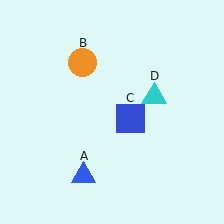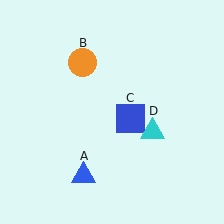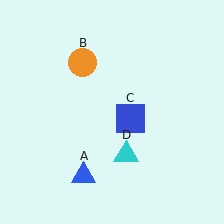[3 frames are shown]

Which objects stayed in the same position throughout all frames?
Blue triangle (object A) and orange circle (object B) and blue square (object C) remained stationary.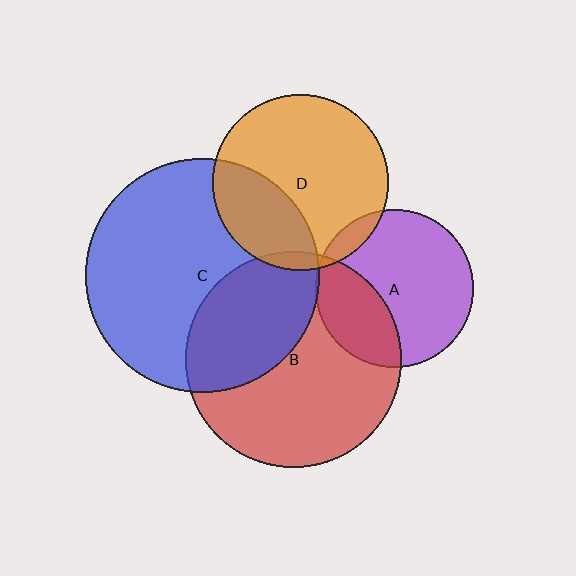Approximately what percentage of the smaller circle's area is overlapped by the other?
Approximately 5%.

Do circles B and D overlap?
Yes.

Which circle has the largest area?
Circle C (blue).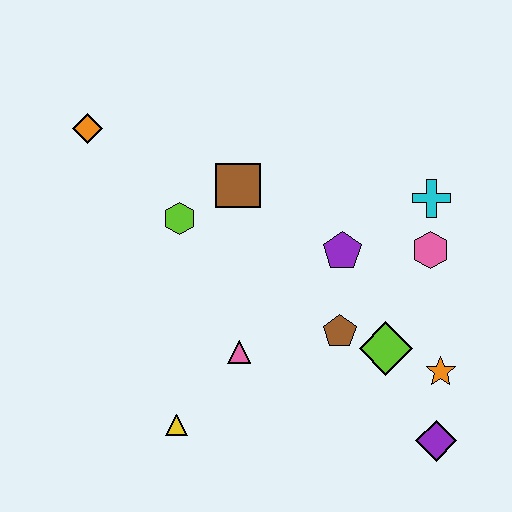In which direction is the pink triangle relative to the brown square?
The pink triangle is below the brown square.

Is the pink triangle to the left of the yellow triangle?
No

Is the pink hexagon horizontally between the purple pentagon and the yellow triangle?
No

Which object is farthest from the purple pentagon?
The orange diamond is farthest from the purple pentagon.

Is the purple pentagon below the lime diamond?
No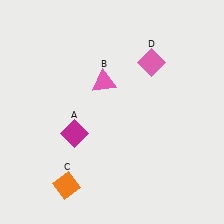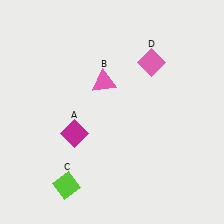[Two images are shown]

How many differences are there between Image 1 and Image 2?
There is 1 difference between the two images.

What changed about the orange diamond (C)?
In Image 1, C is orange. In Image 2, it changed to lime.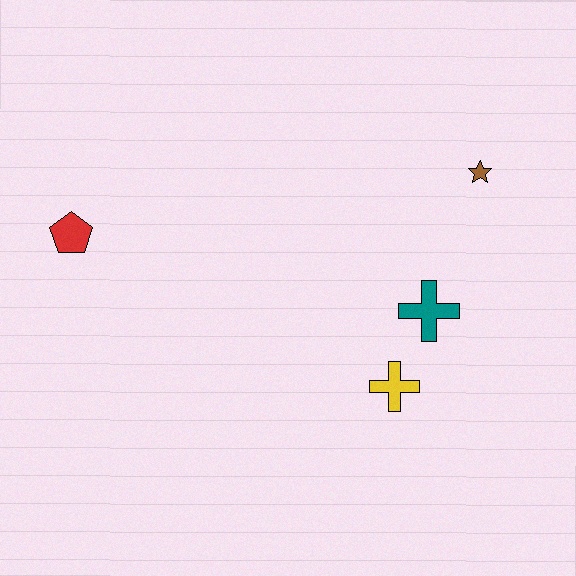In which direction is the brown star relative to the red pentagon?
The brown star is to the right of the red pentagon.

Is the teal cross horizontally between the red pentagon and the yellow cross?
No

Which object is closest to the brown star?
The teal cross is closest to the brown star.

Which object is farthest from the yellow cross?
The red pentagon is farthest from the yellow cross.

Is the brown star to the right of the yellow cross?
Yes